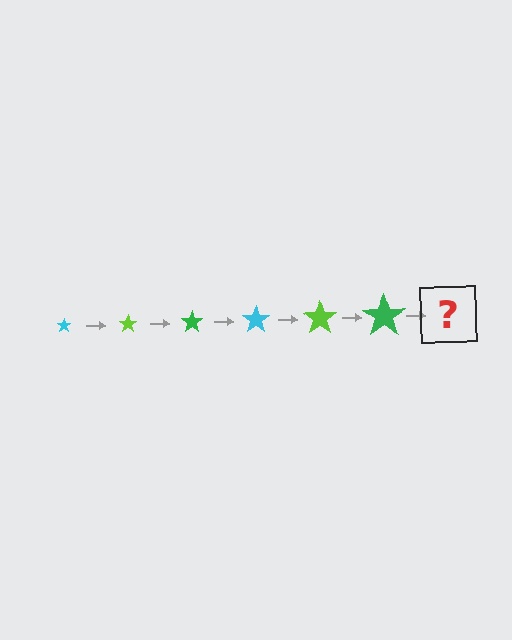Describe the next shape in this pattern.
It should be a cyan star, larger than the previous one.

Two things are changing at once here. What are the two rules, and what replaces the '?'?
The two rules are that the star grows larger each step and the color cycles through cyan, lime, and green. The '?' should be a cyan star, larger than the previous one.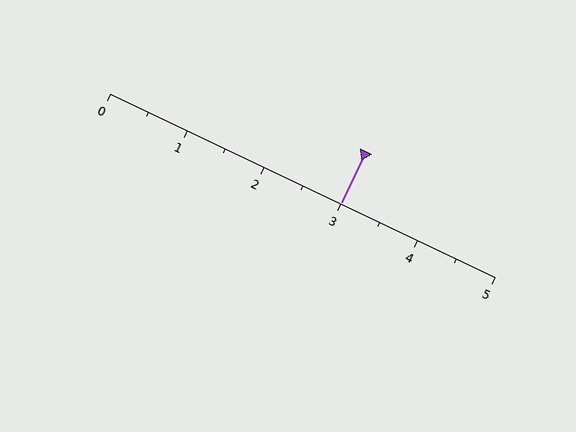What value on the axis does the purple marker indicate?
The marker indicates approximately 3.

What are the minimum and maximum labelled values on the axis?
The axis runs from 0 to 5.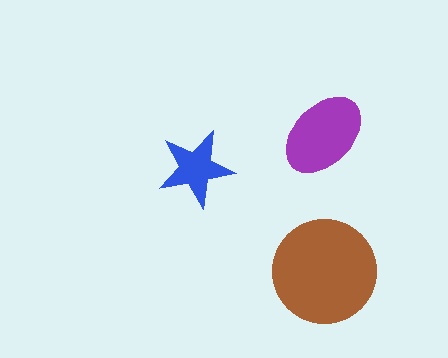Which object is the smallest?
The blue star.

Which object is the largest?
The brown circle.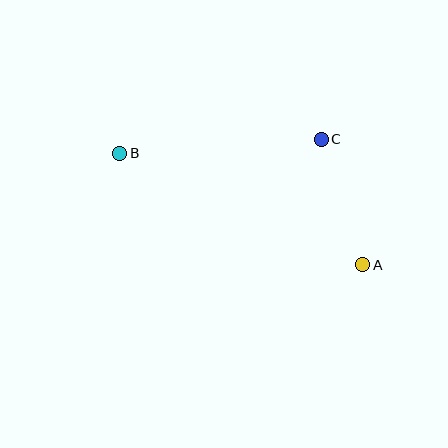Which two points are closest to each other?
Points A and C are closest to each other.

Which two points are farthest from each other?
Points A and B are farthest from each other.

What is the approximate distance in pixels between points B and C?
The distance between B and C is approximately 202 pixels.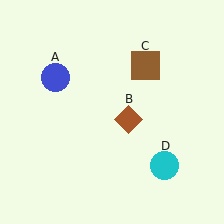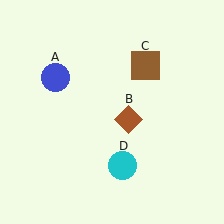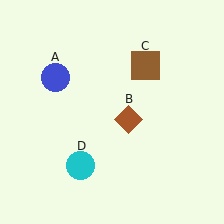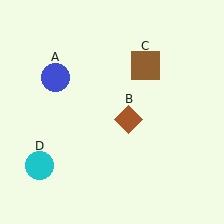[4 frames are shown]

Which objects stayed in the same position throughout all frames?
Blue circle (object A) and brown diamond (object B) and brown square (object C) remained stationary.